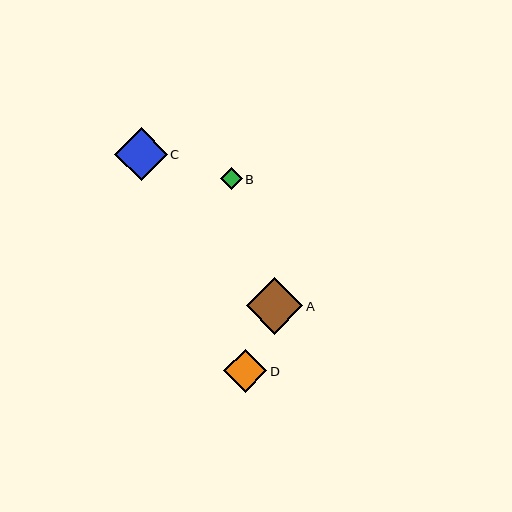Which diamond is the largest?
Diamond A is the largest with a size of approximately 56 pixels.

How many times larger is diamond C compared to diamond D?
Diamond C is approximately 1.2 times the size of diamond D.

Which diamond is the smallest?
Diamond B is the smallest with a size of approximately 22 pixels.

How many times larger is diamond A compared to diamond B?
Diamond A is approximately 2.6 times the size of diamond B.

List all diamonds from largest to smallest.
From largest to smallest: A, C, D, B.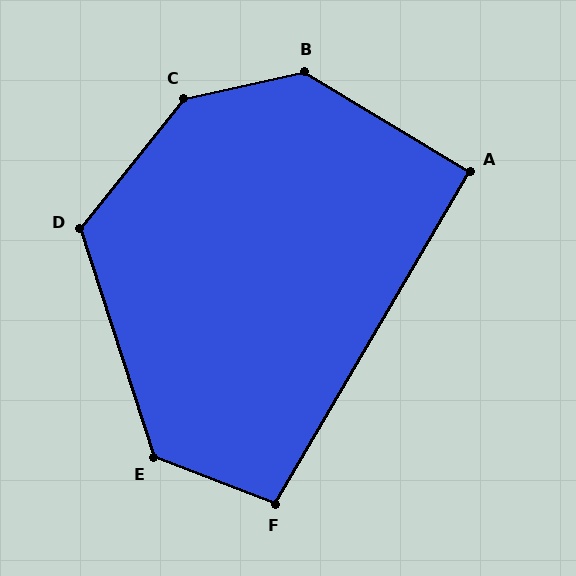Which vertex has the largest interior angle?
C, at approximately 141 degrees.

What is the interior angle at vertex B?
Approximately 137 degrees (obtuse).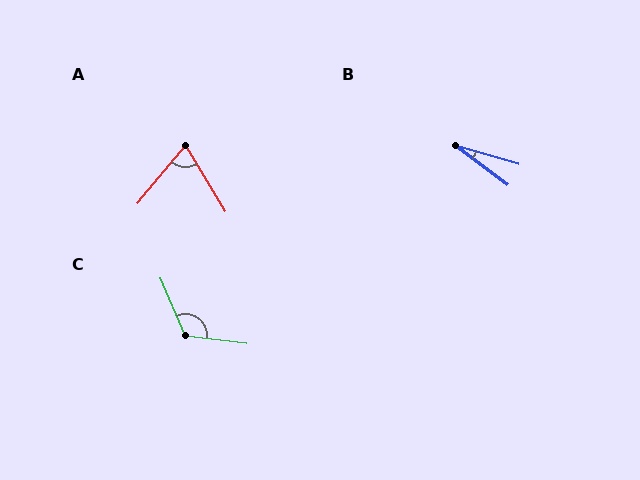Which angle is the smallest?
B, at approximately 21 degrees.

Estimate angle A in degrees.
Approximately 70 degrees.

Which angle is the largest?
C, at approximately 120 degrees.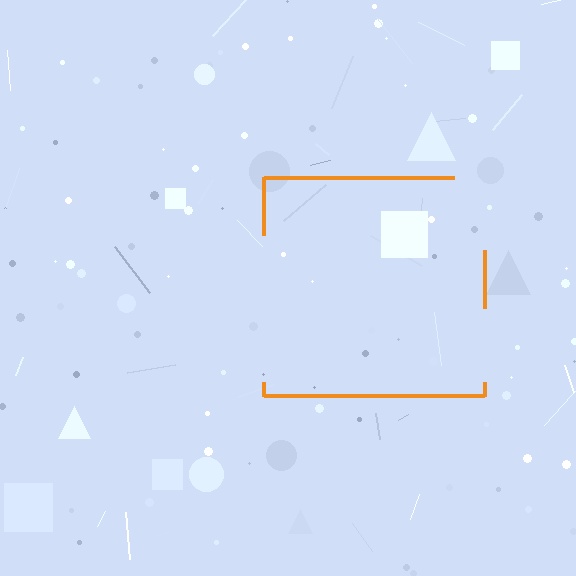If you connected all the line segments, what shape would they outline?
They would outline a square.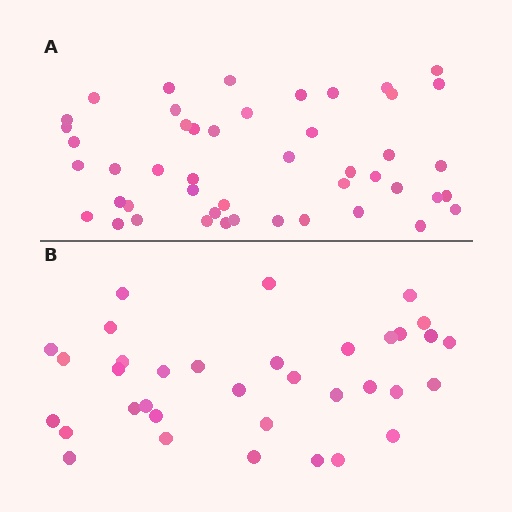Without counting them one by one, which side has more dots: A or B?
Region A (the top region) has more dots.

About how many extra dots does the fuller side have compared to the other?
Region A has roughly 12 or so more dots than region B.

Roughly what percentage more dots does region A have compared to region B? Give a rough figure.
About 35% more.